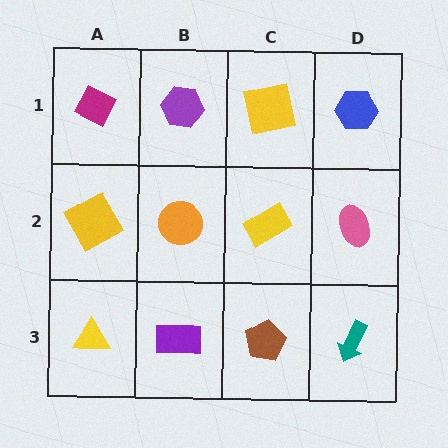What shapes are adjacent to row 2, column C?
A yellow square (row 1, column C), a brown pentagon (row 3, column C), an orange circle (row 2, column B), a pink ellipse (row 2, column D).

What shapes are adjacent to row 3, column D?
A pink ellipse (row 2, column D), a brown pentagon (row 3, column C).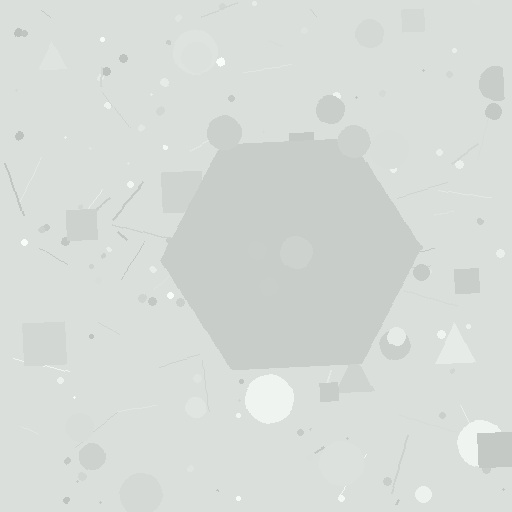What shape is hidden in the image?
A hexagon is hidden in the image.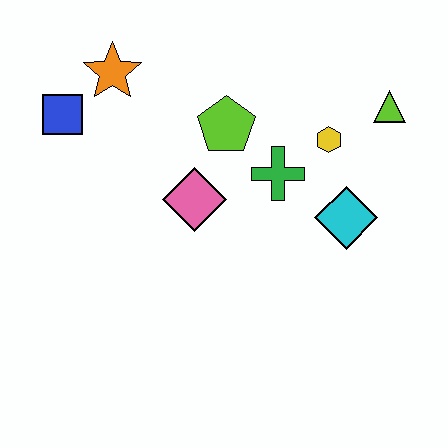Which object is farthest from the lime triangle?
The blue square is farthest from the lime triangle.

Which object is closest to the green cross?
The yellow hexagon is closest to the green cross.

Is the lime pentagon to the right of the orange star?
Yes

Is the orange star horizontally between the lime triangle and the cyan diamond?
No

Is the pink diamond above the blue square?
No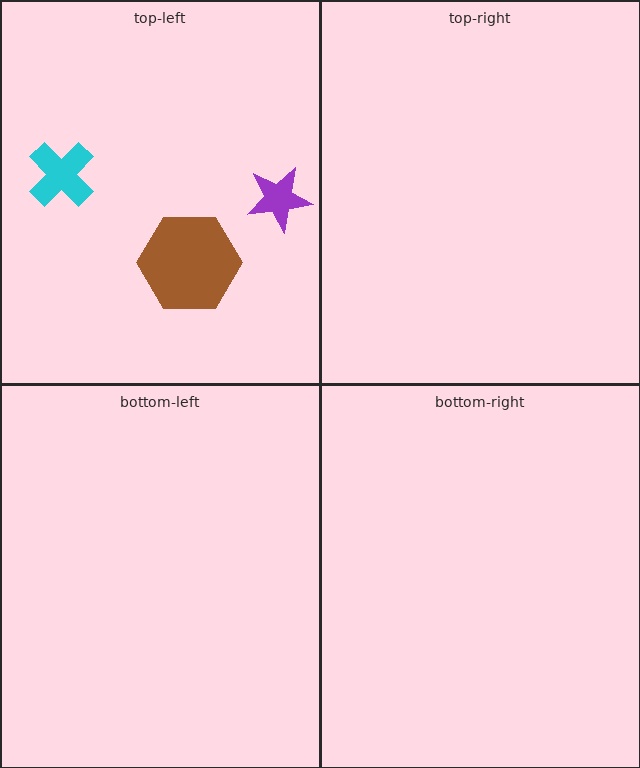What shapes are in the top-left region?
The cyan cross, the purple star, the brown hexagon.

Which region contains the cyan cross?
The top-left region.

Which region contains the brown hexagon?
The top-left region.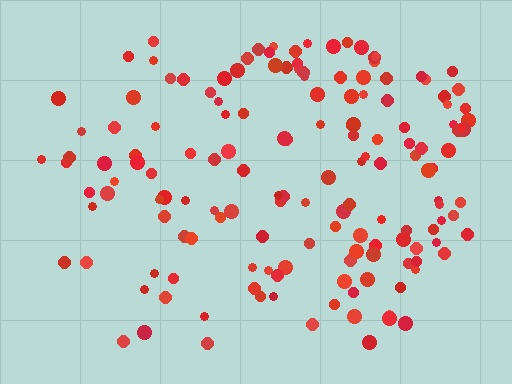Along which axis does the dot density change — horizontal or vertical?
Horizontal.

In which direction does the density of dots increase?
From left to right, with the right side densest.